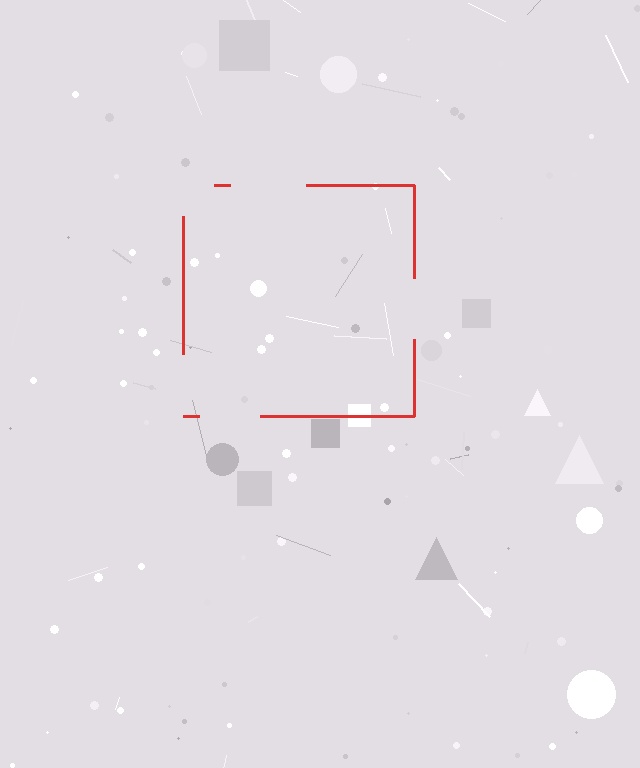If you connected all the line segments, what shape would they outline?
They would outline a square.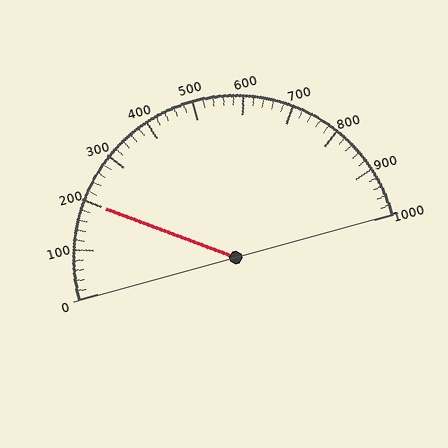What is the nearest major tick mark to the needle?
The nearest major tick mark is 200.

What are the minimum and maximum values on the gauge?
The gauge ranges from 0 to 1000.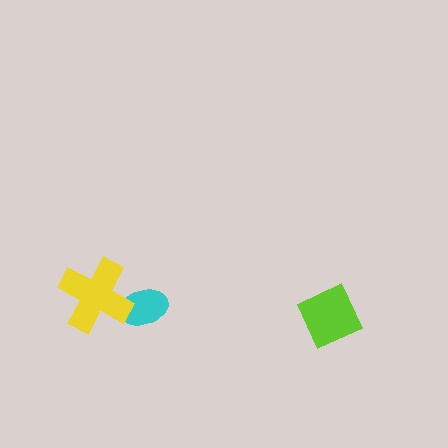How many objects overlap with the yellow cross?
1 object overlaps with the yellow cross.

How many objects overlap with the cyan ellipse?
1 object overlaps with the cyan ellipse.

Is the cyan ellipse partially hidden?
Yes, it is partially covered by another shape.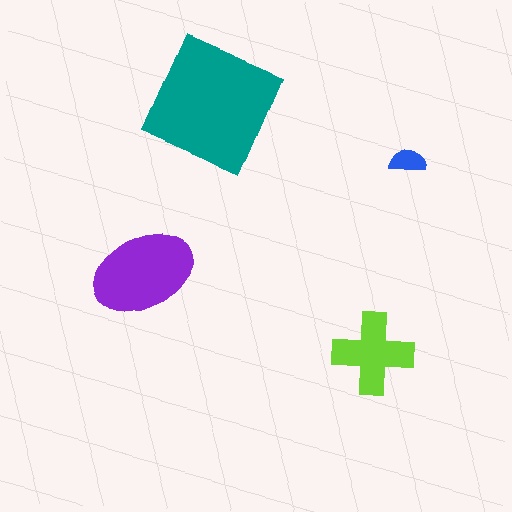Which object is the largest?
The teal square.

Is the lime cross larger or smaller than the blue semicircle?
Larger.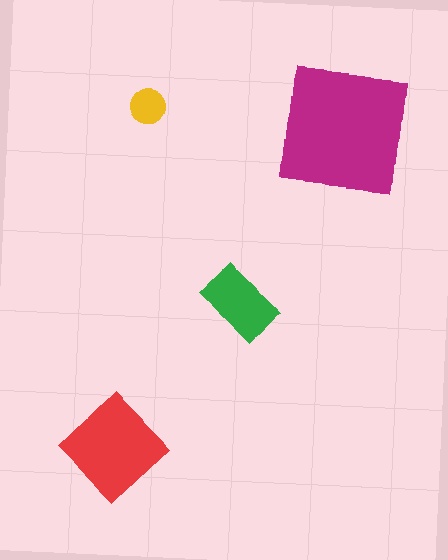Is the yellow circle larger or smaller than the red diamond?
Smaller.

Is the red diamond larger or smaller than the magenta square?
Smaller.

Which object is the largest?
The magenta square.